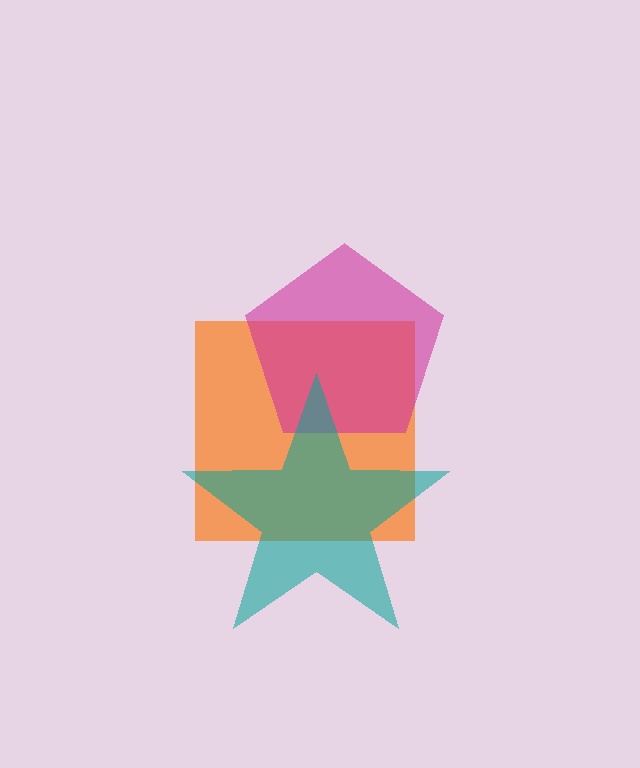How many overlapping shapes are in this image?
There are 3 overlapping shapes in the image.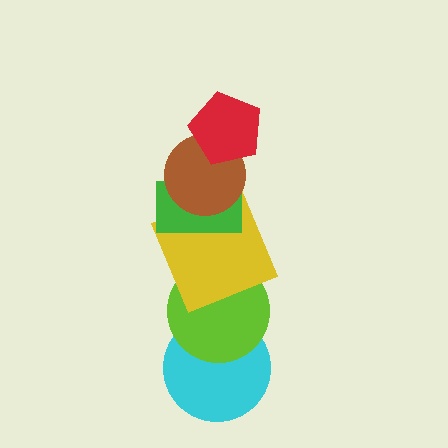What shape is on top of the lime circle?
The yellow square is on top of the lime circle.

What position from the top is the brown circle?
The brown circle is 2nd from the top.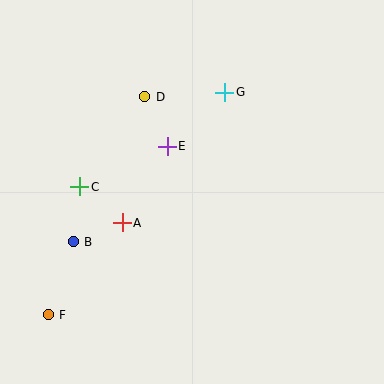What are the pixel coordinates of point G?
Point G is at (225, 92).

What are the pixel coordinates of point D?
Point D is at (145, 97).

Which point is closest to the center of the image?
Point E at (167, 146) is closest to the center.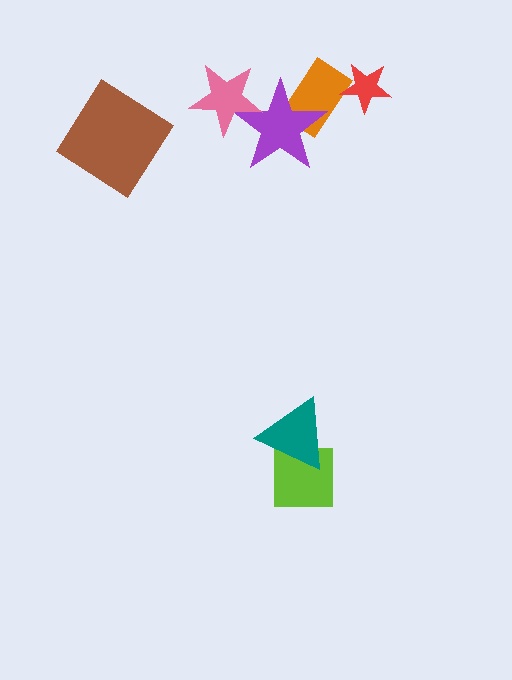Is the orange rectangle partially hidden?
Yes, it is partially covered by another shape.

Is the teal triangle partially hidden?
No, no other shape covers it.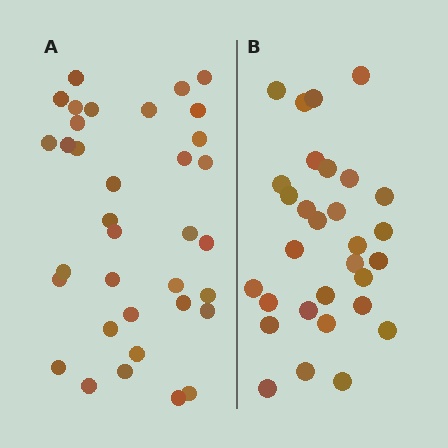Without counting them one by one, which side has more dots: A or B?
Region A (the left region) has more dots.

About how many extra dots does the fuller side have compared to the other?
Region A has about 5 more dots than region B.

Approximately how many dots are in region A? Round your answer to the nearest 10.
About 40 dots. (The exact count is 35, which rounds to 40.)